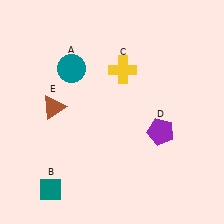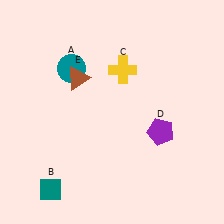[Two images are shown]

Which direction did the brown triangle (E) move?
The brown triangle (E) moved up.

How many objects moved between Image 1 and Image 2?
1 object moved between the two images.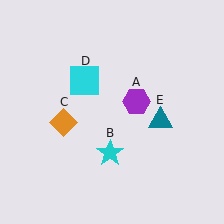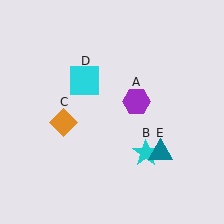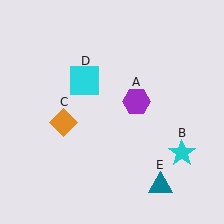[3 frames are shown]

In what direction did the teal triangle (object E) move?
The teal triangle (object E) moved down.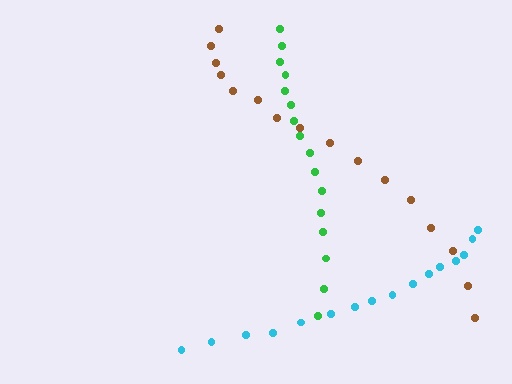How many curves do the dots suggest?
There are 3 distinct paths.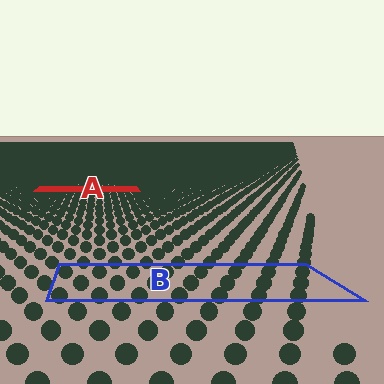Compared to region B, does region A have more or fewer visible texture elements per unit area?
Region A has more texture elements per unit area — they are packed more densely because it is farther away.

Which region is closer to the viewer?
Region B is closer. The texture elements there are larger and more spread out.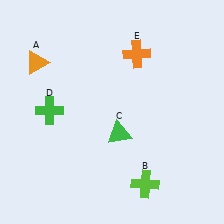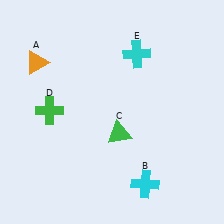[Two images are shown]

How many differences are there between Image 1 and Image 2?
There are 2 differences between the two images.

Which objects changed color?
B changed from lime to cyan. E changed from orange to cyan.